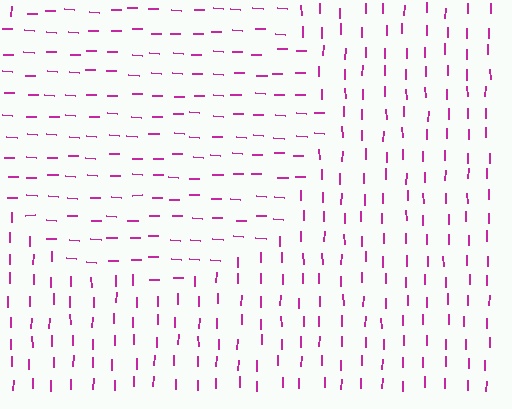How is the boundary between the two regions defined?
The boundary is defined purely by a change in line orientation (approximately 88 degrees difference). All lines are the same color and thickness.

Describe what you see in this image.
The image is filled with small magenta line segments. A circle region in the image has lines oriented differently from the surrounding lines, creating a visible texture boundary.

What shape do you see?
I see a circle.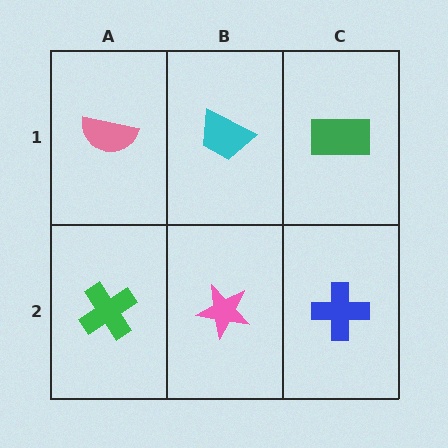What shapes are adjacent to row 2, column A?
A pink semicircle (row 1, column A), a pink star (row 2, column B).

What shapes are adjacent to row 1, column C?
A blue cross (row 2, column C), a cyan trapezoid (row 1, column B).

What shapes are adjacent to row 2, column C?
A green rectangle (row 1, column C), a pink star (row 2, column B).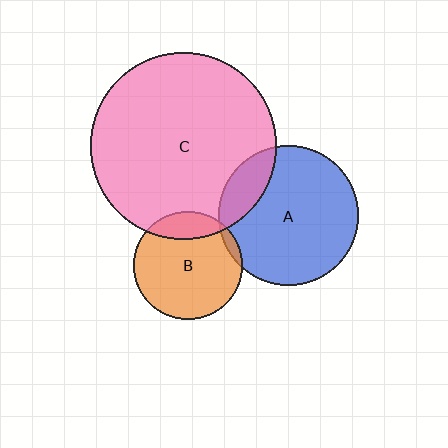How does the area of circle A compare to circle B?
Approximately 1.7 times.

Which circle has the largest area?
Circle C (pink).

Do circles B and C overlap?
Yes.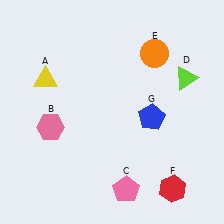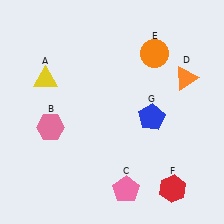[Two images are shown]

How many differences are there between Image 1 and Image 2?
There is 1 difference between the two images.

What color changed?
The triangle (D) changed from lime in Image 1 to orange in Image 2.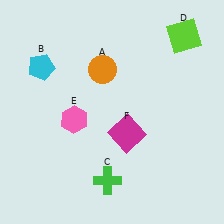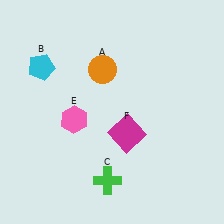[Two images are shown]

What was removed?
The lime square (D) was removed in Image 2.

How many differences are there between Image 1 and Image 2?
There is 1 difference between the two images.